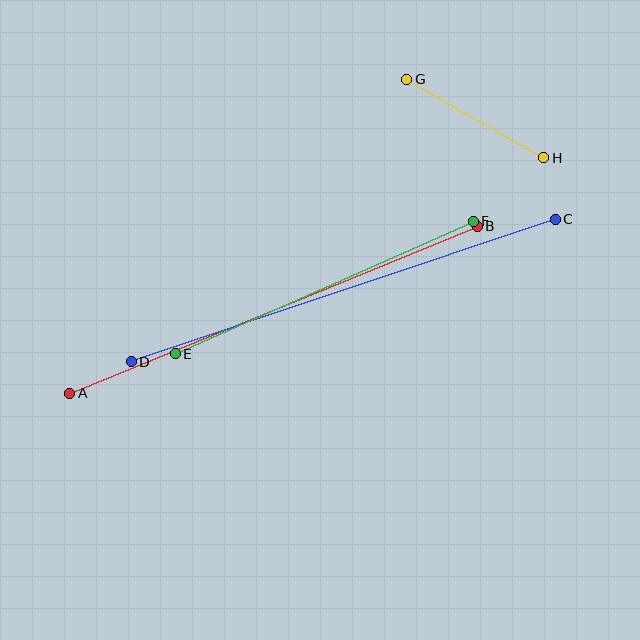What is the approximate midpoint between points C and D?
The midpoint is at approximately (343, 290) pixels.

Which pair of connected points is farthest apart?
Points C and D are farthest apart.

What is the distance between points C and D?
The distance is approximately 447 pixels.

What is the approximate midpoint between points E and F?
The midpoint is at approximately (324, 288) pixels.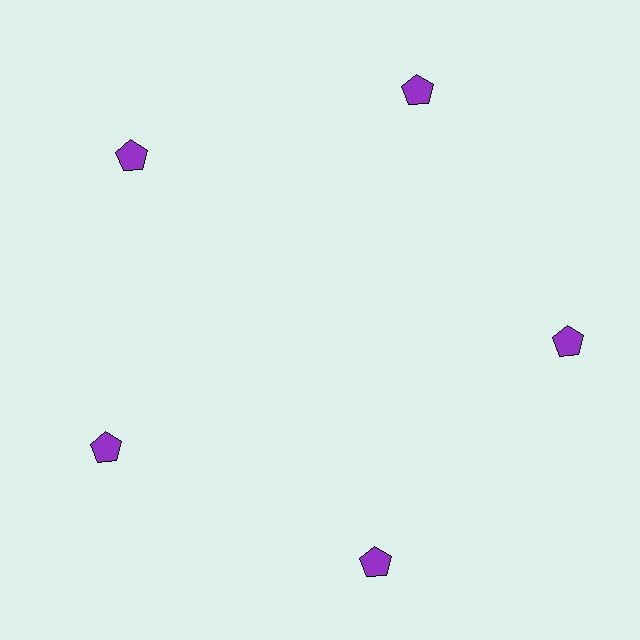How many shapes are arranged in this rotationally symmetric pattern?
There are 5 shapes, arranged in 5 groups of 1.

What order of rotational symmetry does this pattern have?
This pattern has 5-fold rotational symmetry.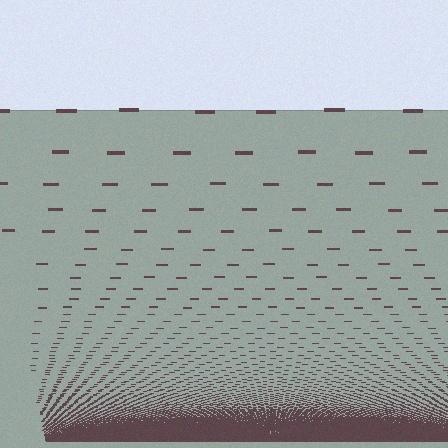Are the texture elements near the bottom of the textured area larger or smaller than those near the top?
Smaller. The gradient is inverted — elements near the bottom are smaller and denser.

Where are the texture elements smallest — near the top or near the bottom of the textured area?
Near the bottom.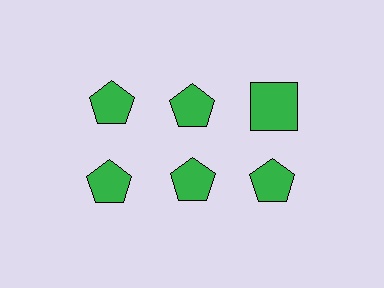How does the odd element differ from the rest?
It has a different shape: square instead of pentagon.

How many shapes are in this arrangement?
There are 6 shapes arranged in a grid pattern.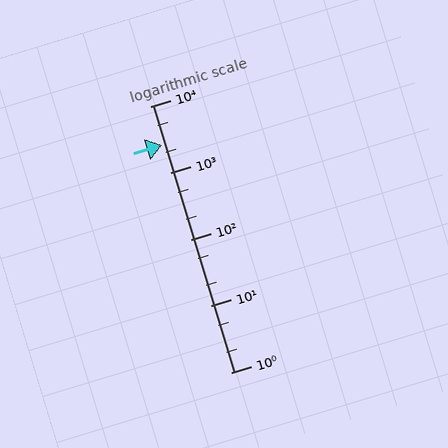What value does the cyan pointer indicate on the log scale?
The pointer indicates approximately 2600.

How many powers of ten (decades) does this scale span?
The scale spans 4 decades, from 1 to 10000.